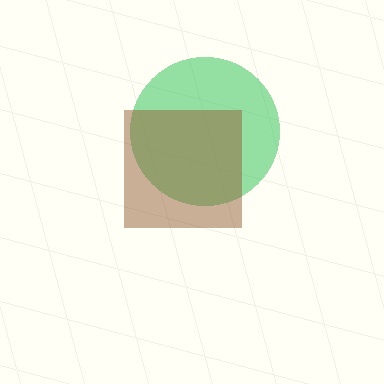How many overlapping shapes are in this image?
There are 2 overlapping shapes in the image.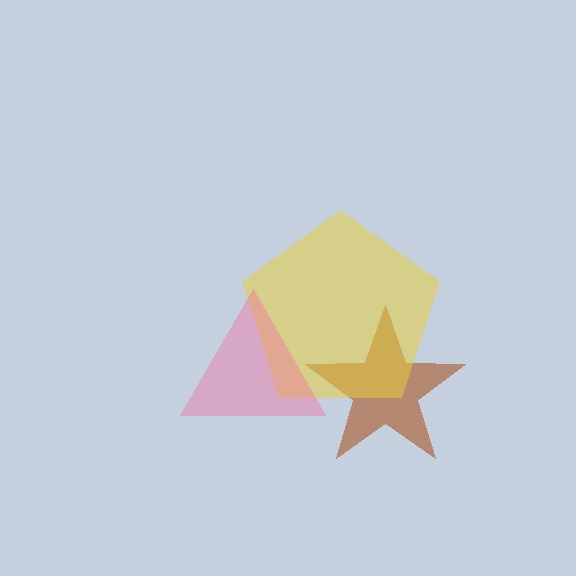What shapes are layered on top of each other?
The layered shapes are: a brown star, a yellow pentagon, a pink triangle.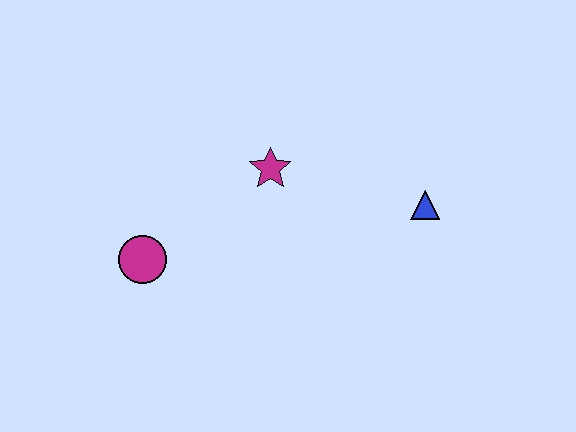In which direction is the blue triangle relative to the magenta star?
The blue triangle is to the right of the magenta star.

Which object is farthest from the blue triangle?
The magenta circle is farthest from the blue triangle.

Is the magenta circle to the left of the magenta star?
Yes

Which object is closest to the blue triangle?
The magenta star is closest to the blue triangle.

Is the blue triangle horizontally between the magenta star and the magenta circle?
No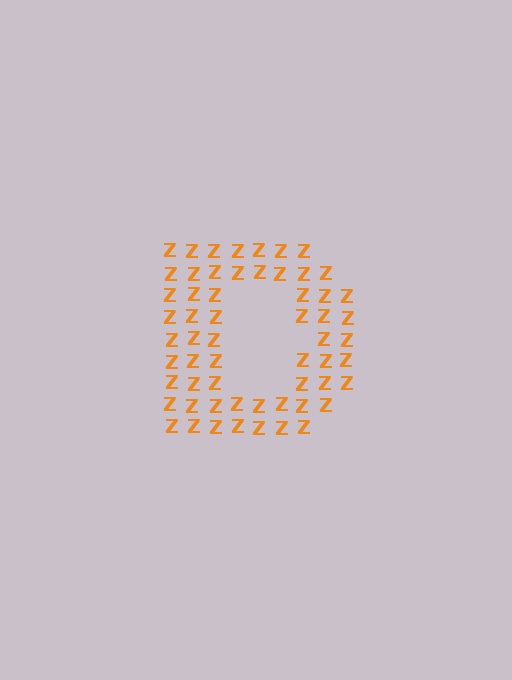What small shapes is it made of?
It is made of small letter Z's.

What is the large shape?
The large shape is the letter D.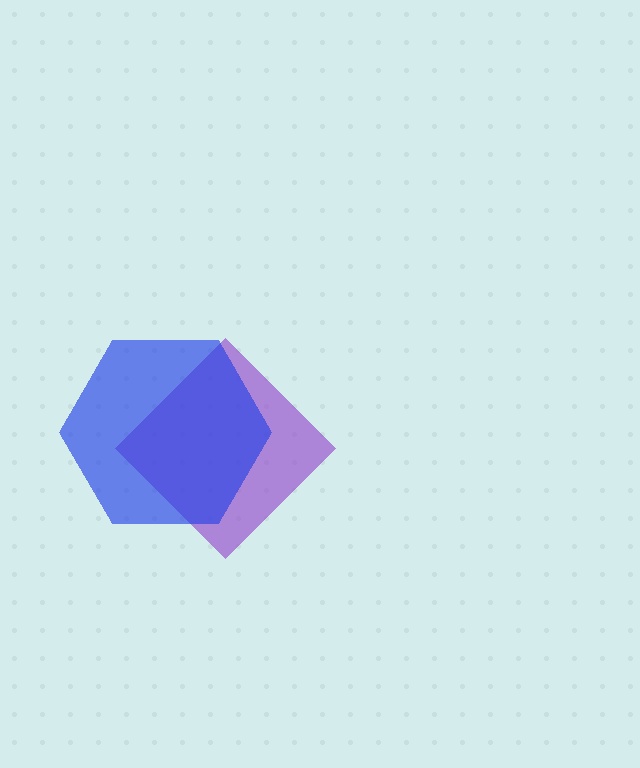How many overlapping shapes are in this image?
There are 2 overlapping shapes in the image.